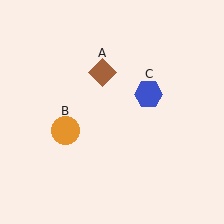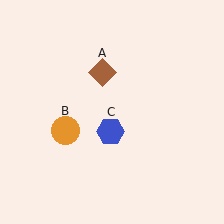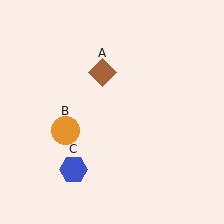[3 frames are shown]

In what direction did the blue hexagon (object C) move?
The blue hexagon (object C) moved down and to the left.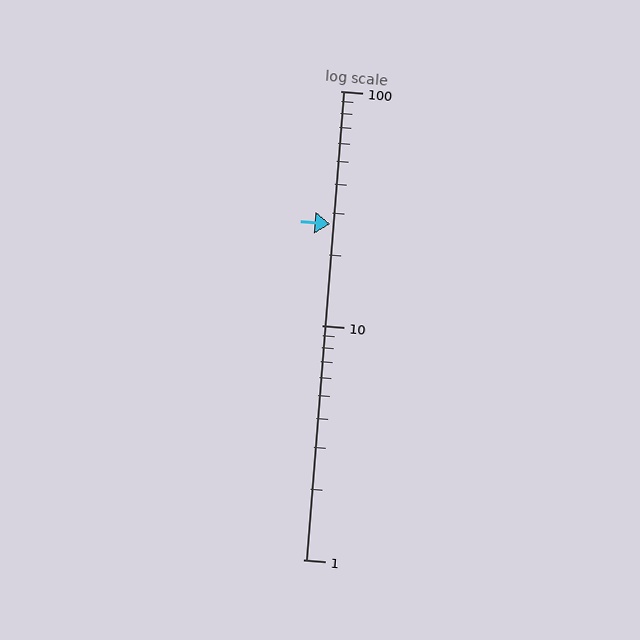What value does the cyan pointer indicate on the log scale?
The pointer indicates approximately 27.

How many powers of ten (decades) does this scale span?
The scale spans 2 decades, from 1 to 100.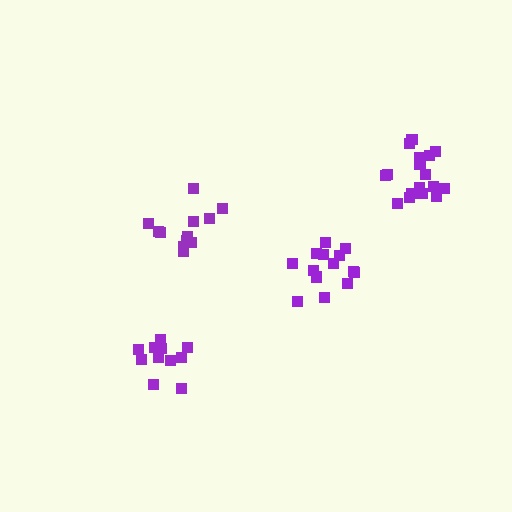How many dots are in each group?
Group 1: 11 dots, Group 2: 17 dots, Group 3: 14 dots, Group 4: 12 dots (54 total).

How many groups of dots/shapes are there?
There are 4 groups.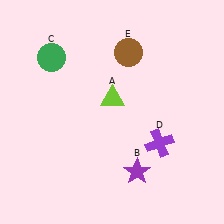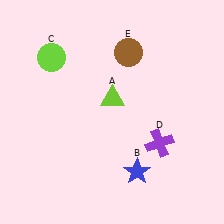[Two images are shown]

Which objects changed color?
B changed from purple to blue. C changed from green to lime.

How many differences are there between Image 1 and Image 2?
There are 2 differences between the two images.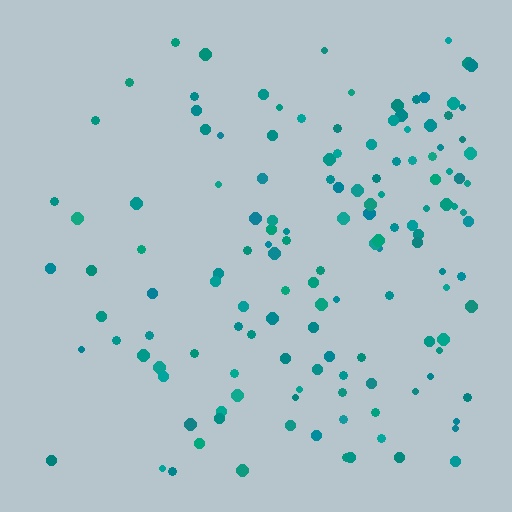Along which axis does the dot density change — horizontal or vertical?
Horizontal.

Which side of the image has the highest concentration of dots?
The right.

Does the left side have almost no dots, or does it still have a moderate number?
Still a moderate number, just noticeably fewer than the right.